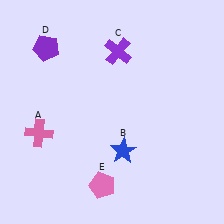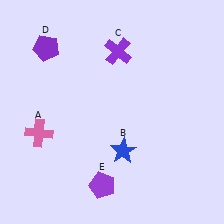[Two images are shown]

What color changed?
The pentagon (E) changed from pink in Image 1 to purple in Image 2.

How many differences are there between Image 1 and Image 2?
There is 1 difference between the two images.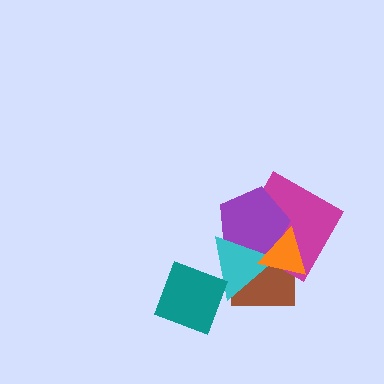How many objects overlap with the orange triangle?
4 objects overlap with the orange triangle.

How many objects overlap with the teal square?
1 object overlaps with the teal square.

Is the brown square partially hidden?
Yes, it is partially covered by another shape.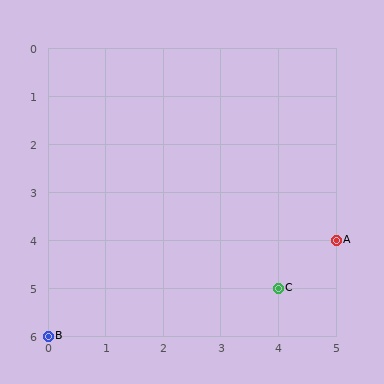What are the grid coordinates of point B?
Point B is at grid coordinates (0, 6).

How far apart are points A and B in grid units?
Points A and B are 5 columns and 2 rows apart (about 5.4 grid units diagonally).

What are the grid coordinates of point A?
Point A is at grid coordinates (5, 4).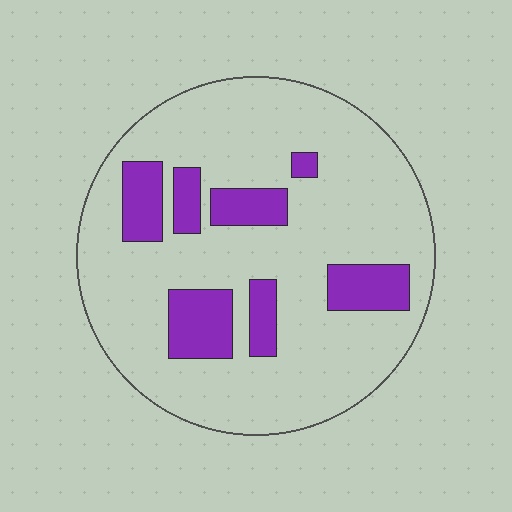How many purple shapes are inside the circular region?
7.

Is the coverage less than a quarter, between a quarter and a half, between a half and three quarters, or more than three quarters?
Less than a quarter.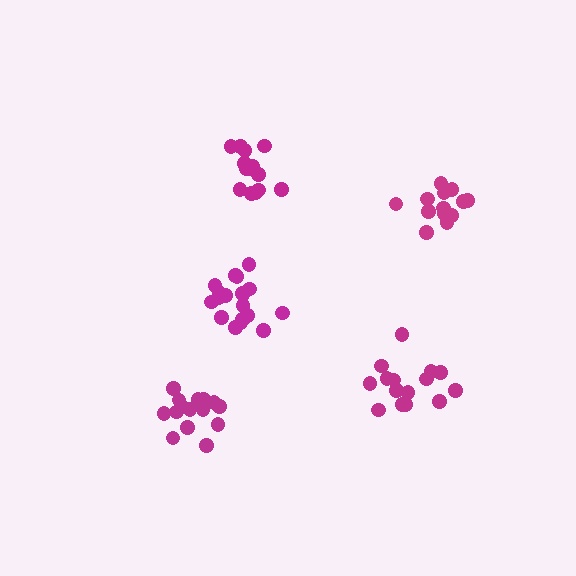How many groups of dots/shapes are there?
There are 5 groups.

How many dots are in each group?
Group 1: 20 dots, Group 2: 15 dots, Group 3: 14 dots, Group 4: 16 dots, Group 5: 14 dots (79 total).